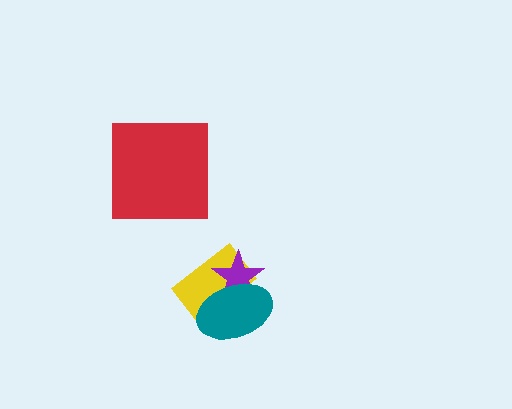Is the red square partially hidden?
No, no other shape covers it.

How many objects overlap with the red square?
0 objects overlap with the red square.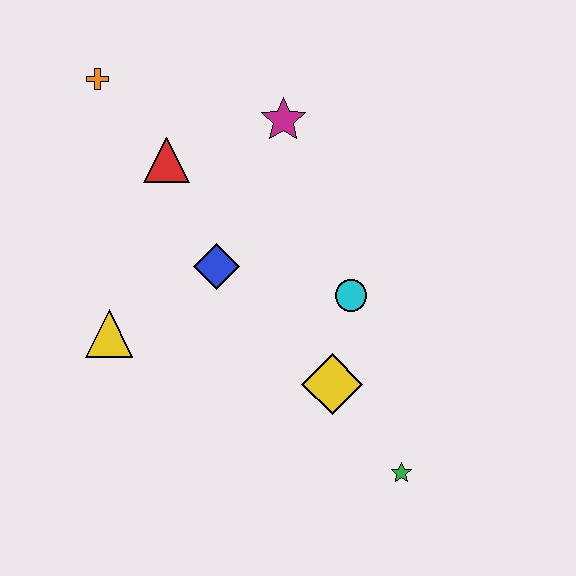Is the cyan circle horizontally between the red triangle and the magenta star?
No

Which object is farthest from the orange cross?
The green star is farthest from the orange cross.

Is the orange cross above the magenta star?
Yes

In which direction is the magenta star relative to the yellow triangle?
The magenta star is above the yellow triangle.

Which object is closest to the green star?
The yellow diamond is closest to the green star.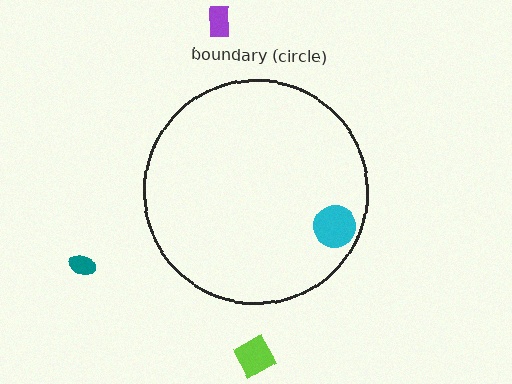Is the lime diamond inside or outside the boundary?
Outside.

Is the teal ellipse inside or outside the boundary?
Outside.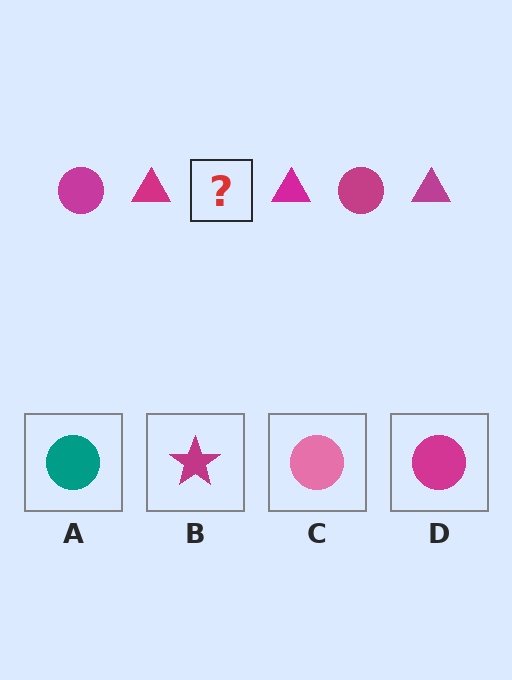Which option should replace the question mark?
Option D.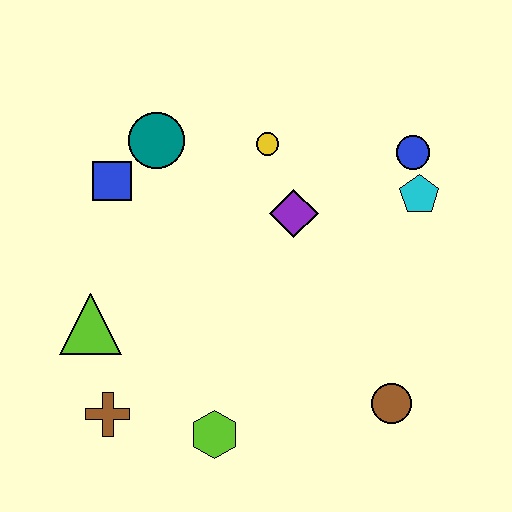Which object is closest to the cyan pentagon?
The blue circle is closest to the cyan pentagon.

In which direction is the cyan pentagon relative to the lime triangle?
The cyan pentagon is to the right of the lime triangle.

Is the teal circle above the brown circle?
Yes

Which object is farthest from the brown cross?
The blue circle is farthest from the brown cross.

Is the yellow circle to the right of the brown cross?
Yes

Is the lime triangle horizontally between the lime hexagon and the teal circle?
No